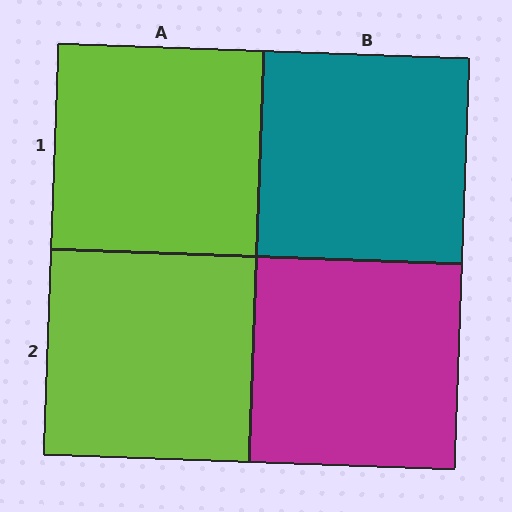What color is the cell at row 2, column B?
Magenta.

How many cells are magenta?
1 cell is magenta.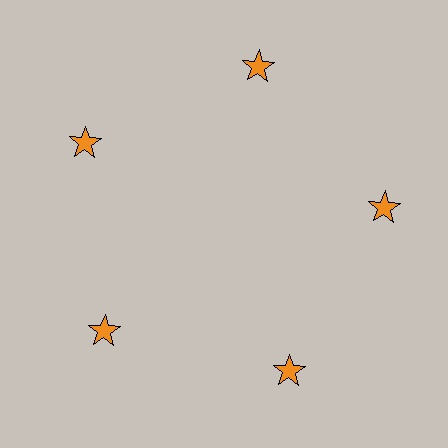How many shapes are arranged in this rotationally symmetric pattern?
There are 5 shapes, arranged in 5 groups of 1.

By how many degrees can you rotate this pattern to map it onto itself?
The pattern maps onto itself every 72 degrees of rotation.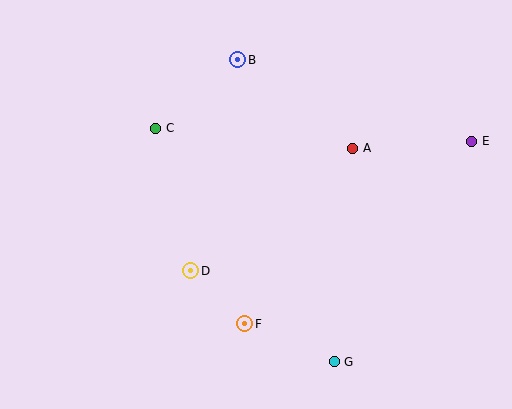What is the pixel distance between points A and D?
The distance between A and D is 203 pixels.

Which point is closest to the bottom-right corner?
Point G is closest to the bottom-right corner.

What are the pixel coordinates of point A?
Point A is at (353, 148).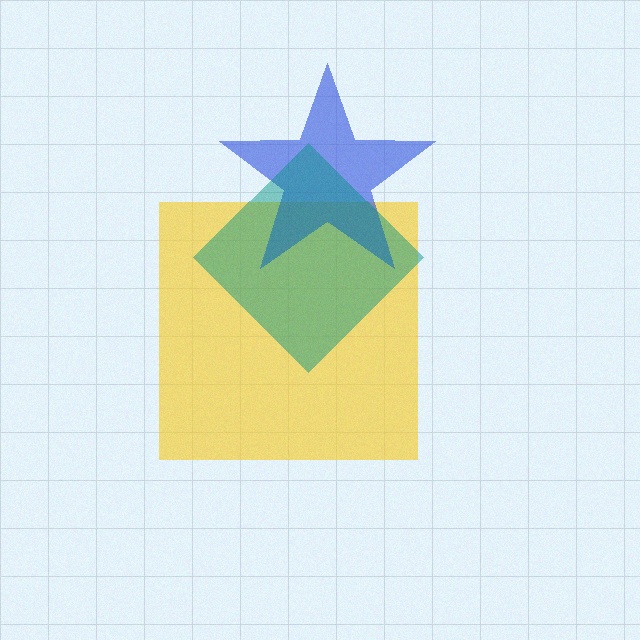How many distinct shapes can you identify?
There are 3 distinct shapes: a yellow square, a blue star, a teal diamond.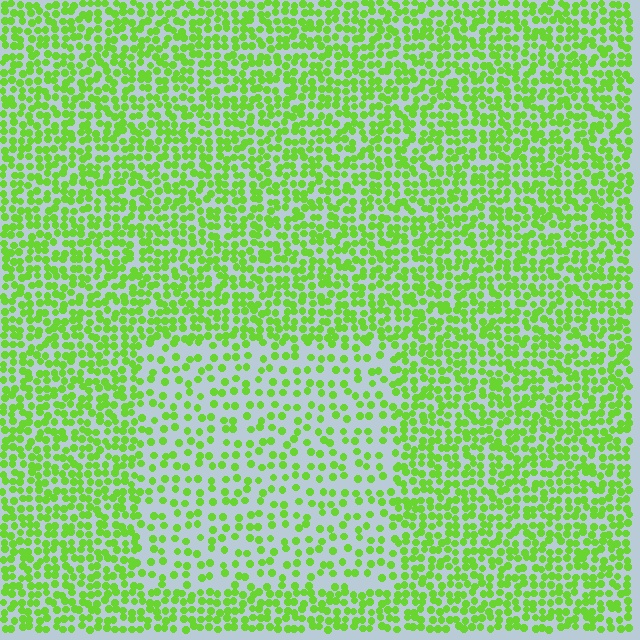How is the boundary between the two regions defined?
The boundary is defined by a change in element density (approximately 2.0x ratio). All elements are the same color, size, and shape.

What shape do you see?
I see a rectangle.